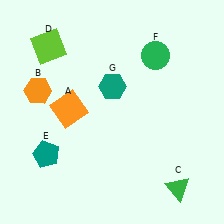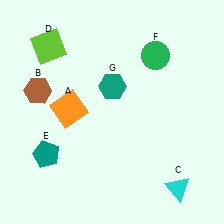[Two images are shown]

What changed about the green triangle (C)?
In Image 1, C is green. In Image 2, it changed to cyan.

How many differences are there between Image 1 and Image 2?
There are 2 differences between the two images.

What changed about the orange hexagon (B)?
In Image 1, B is orange. In Image 2, it changed to brown.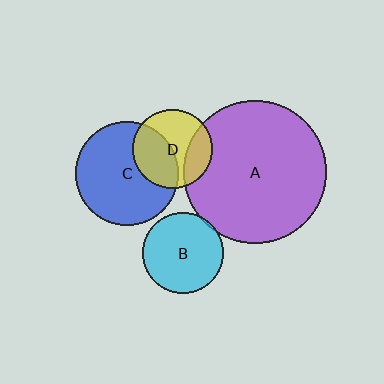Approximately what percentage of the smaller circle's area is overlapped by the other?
Approximately 5%.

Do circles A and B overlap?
Yes.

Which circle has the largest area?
Circle A (purple).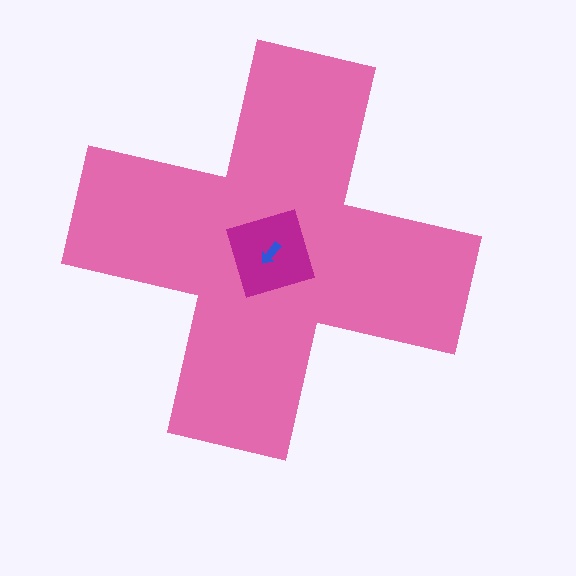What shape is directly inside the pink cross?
The magenta diamond.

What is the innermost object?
The blue arrow.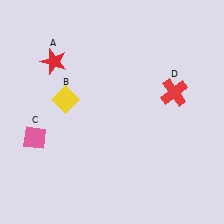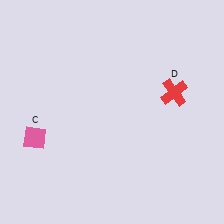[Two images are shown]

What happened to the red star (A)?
The red star (A) was removed in Image 2. It was in the top-left area of Image 1.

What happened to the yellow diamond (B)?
The yellow diamond (B) was removed in Image 2. It was in the top-left area of Image 1.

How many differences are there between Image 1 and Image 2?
There are 2 differences between the two images.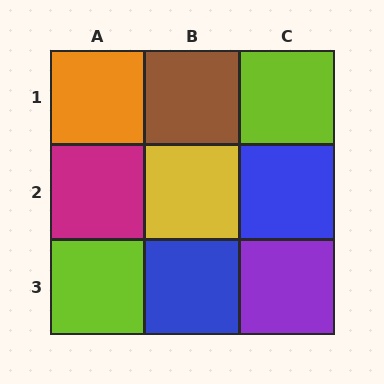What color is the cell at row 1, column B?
Brown.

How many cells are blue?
2 cells are blue.